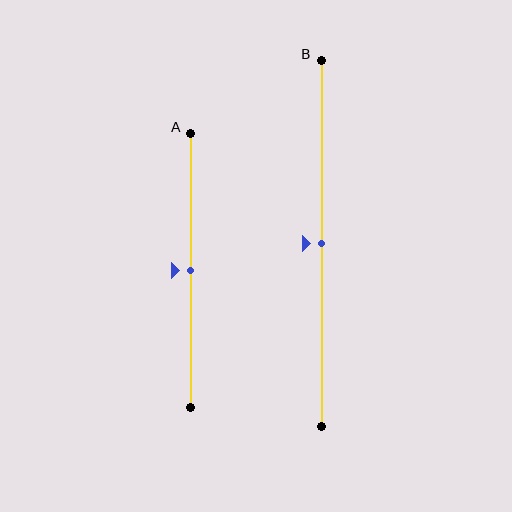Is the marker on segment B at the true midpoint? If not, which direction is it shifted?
Yes, the marker on segment B is at the true midpoint.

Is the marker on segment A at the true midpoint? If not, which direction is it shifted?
Yes, the marker on segment A is at the true midpoint.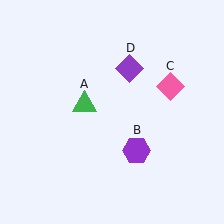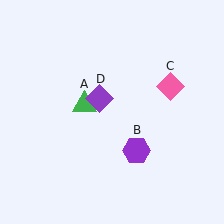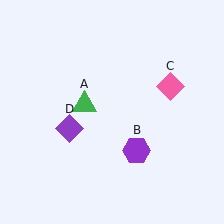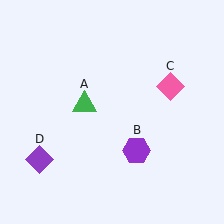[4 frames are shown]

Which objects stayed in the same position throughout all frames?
Green triangle (object A) and purple hexagon (object B) and pink diamond (object C) remained stationary.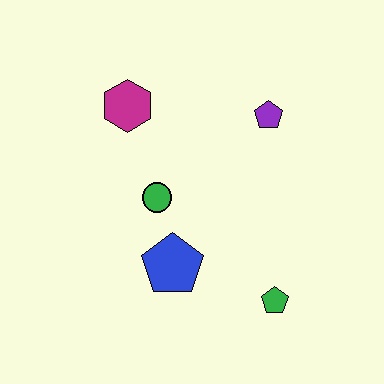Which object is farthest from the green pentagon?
The magenta hexagon is farthest from the green pentagon.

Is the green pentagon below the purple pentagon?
Yes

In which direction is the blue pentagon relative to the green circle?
The blue pentagon is below the green circle.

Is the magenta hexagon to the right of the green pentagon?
No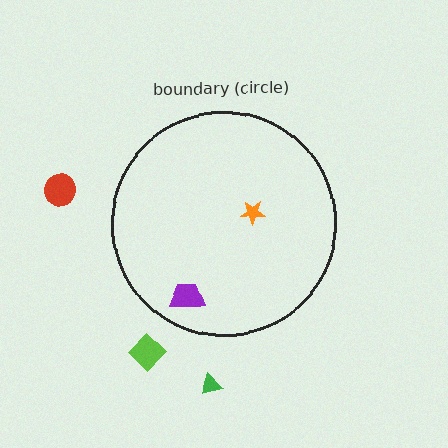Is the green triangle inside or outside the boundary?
Outside.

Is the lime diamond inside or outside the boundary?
Outside.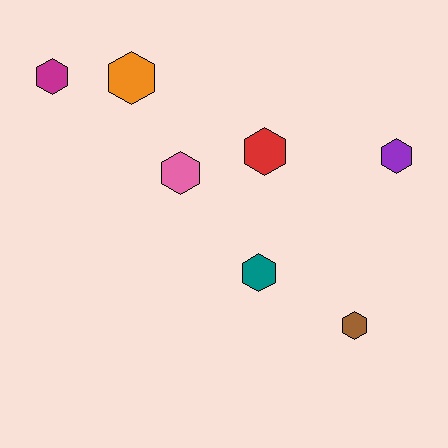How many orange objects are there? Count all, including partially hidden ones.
There is 1 orange object.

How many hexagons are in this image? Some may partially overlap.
There are 7 hexagons.